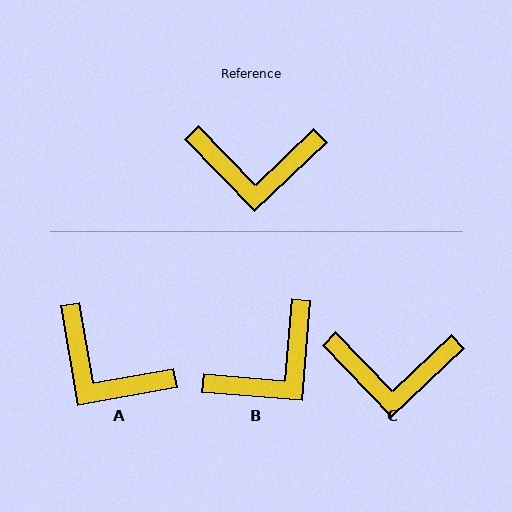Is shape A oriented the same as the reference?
No, it is off by about 34 degrees.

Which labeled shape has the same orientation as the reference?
C.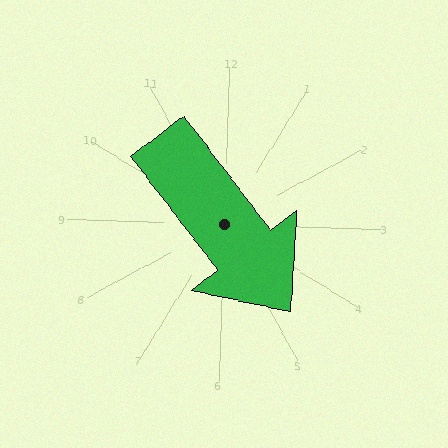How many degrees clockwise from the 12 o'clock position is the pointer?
Approximately 141 degrees.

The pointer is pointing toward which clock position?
Roughly 5 o'clock.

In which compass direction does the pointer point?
Southeast.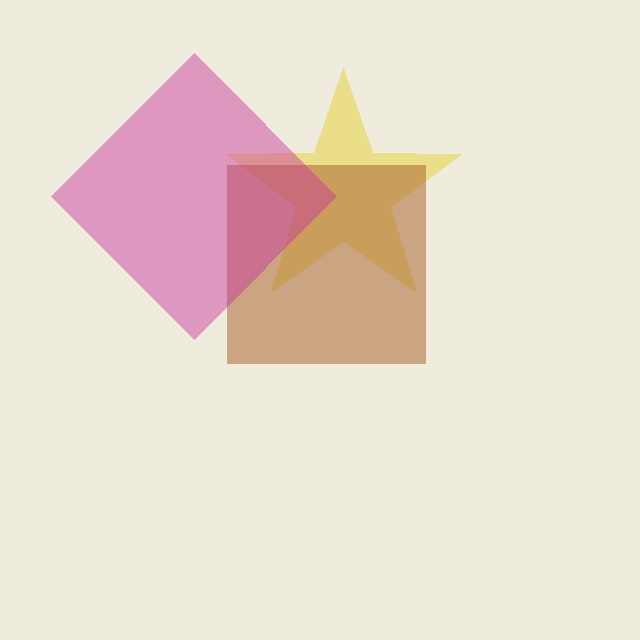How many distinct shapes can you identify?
There are 3 distinct shapes: a yellow star, a brown square, a magenta diamond.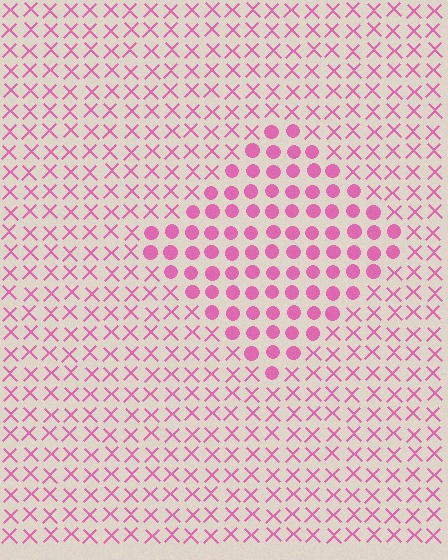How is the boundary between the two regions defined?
The boundary is defined by a change in element shape: circles inside vs. X marks outside. All elements share the same color and spacing.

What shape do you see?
I see a diamond.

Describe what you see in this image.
The image is filled with small pink elements arranged in a uniform grid. A diamond-shaped region contains circles, while the surrounding area contains X marks. The boundary is defined purely by the change in element shape.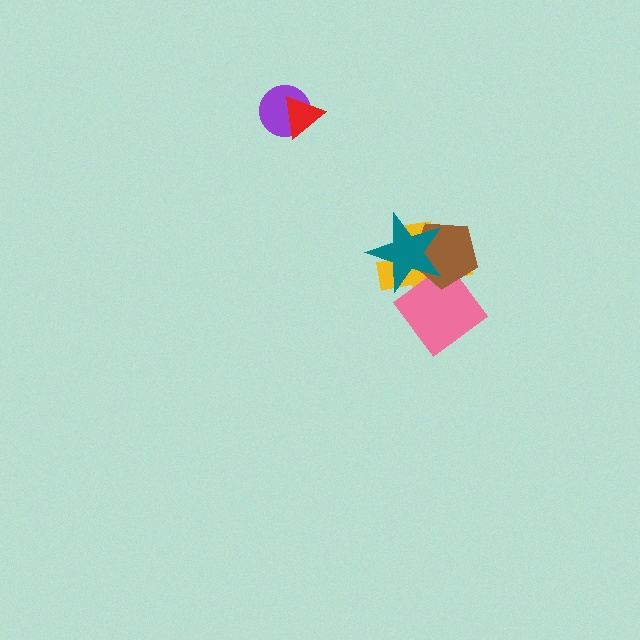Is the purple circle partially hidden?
Yes, it is partially covered by another shape.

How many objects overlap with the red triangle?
1 object overlaps with the red triangle.